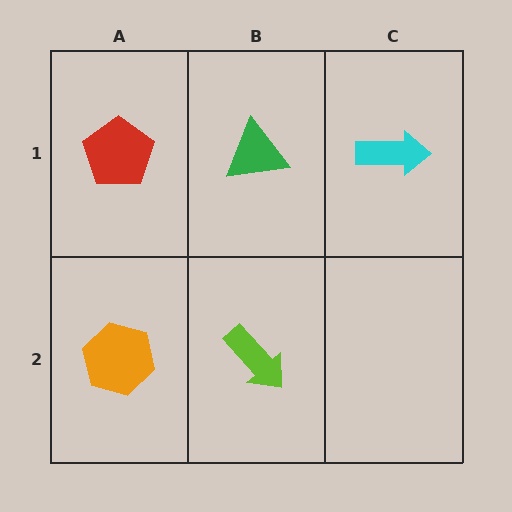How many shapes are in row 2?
2 shapes.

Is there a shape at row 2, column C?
No, that cell is empty.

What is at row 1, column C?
A cyan arrow.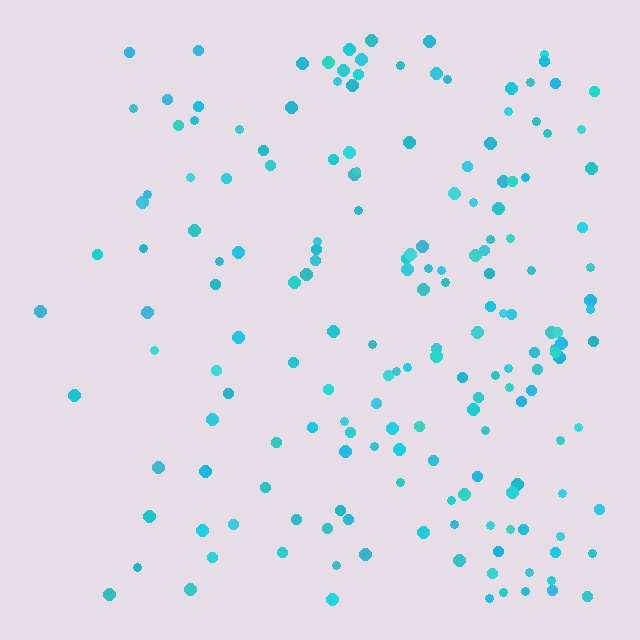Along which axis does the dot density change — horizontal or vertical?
Horizontal.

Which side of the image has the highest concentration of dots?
The right.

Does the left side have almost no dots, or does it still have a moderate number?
Still a moderate number, just noticeably fewer than the right.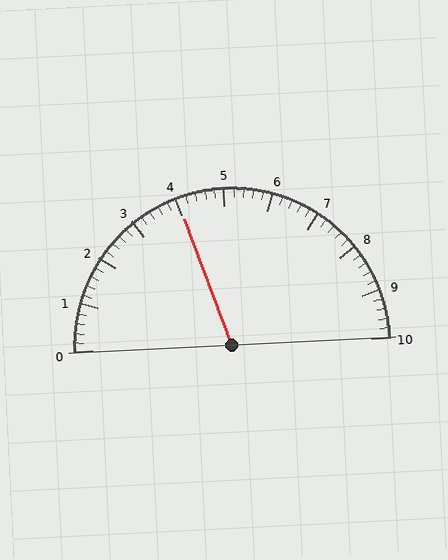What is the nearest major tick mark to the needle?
The nearest major tick mark is 4.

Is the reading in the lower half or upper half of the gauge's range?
The reading is in the lower half of the range (0 to 10).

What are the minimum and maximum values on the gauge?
The gauge ranges from 0 to 10.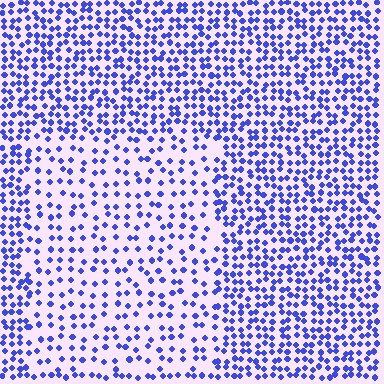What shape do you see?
I see a rectangle.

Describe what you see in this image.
The image contains small blue elements arranged at two different densities. A rectangle-shaped region is visible where the elements are less densely packed than the surrounding area.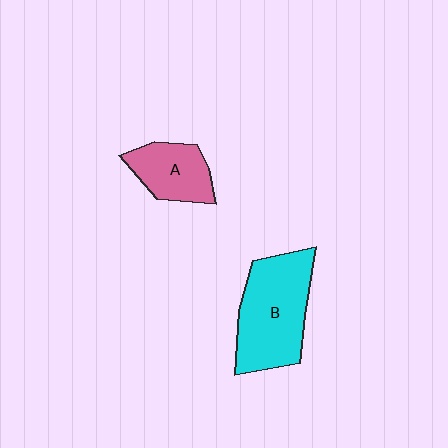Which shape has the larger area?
Shape B (cyan).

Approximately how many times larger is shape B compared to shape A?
Approximately 1.8 times.